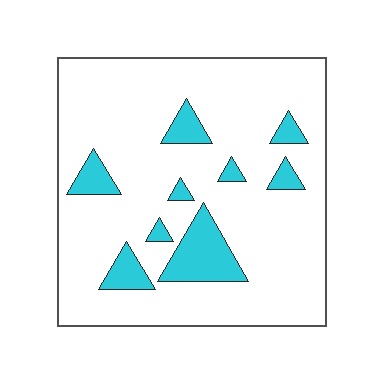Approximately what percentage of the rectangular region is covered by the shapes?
Approximately 15%.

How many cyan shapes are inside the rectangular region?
9.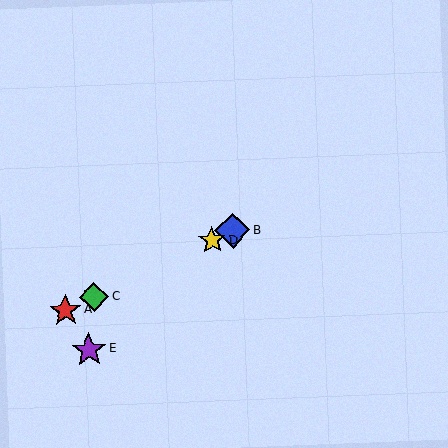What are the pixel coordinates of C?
Object C is at (94, 297).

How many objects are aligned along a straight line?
4 objects (A, B, C, D) are aligned along a straight line.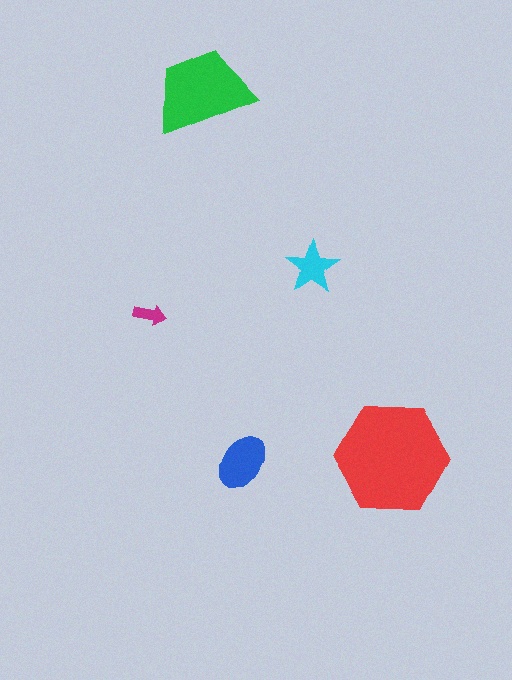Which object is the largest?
The red hexagon.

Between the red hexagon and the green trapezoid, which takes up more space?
The red hexagon.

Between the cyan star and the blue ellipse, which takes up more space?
The blue ellipse.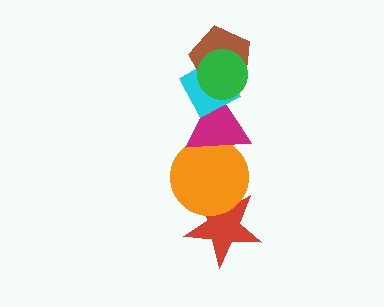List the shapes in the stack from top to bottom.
From top to bottom: the green circle, the brown pentagon, the cyan diamond, the magenta triangle, the orange circle, the red star.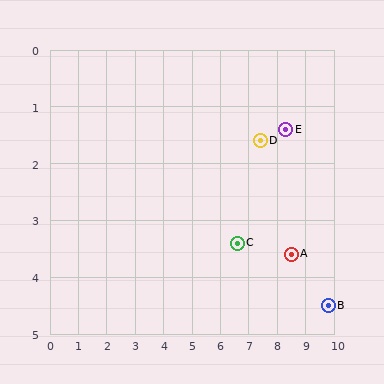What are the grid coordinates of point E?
Point E is at approximately (8.3, 1.4).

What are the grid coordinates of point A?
Point A is at approximately (8.5, 3.6).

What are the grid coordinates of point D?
Point D is at approximately (7.4, 1.6).